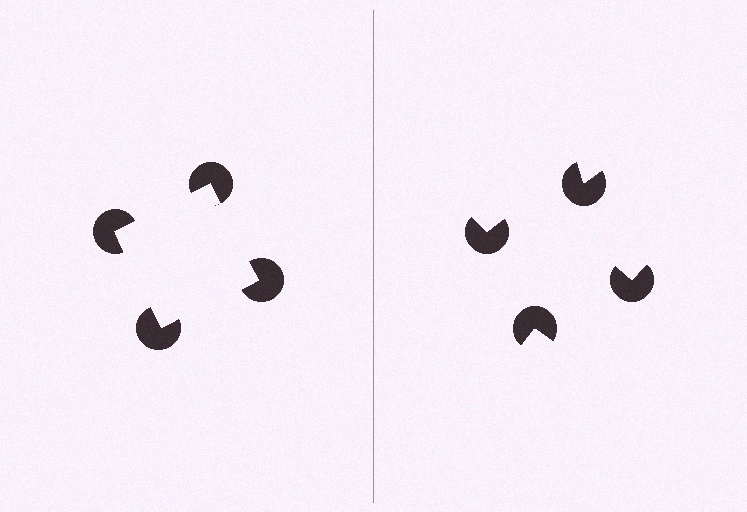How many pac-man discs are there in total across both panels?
8 — 4 on each side.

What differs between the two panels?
The pac-man discs are positioned identically on both sides; only the wedge orientations differ. On the left they align to a square; on the right they are misaligned.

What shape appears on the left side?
An illusory square.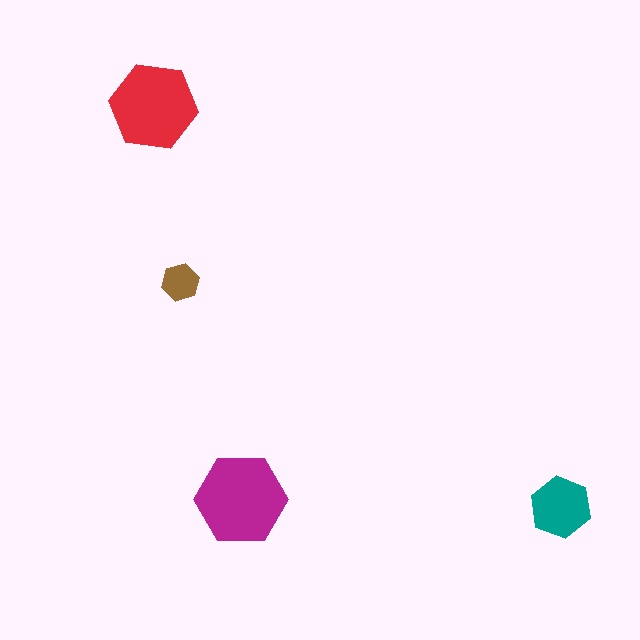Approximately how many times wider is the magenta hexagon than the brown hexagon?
About 2.5 times wider.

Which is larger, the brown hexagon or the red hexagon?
The red one.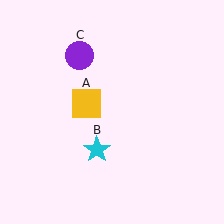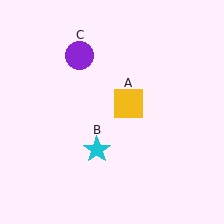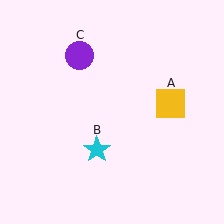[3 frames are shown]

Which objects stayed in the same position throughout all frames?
Cyan star (object B) and purple circle (object C) remained stationary.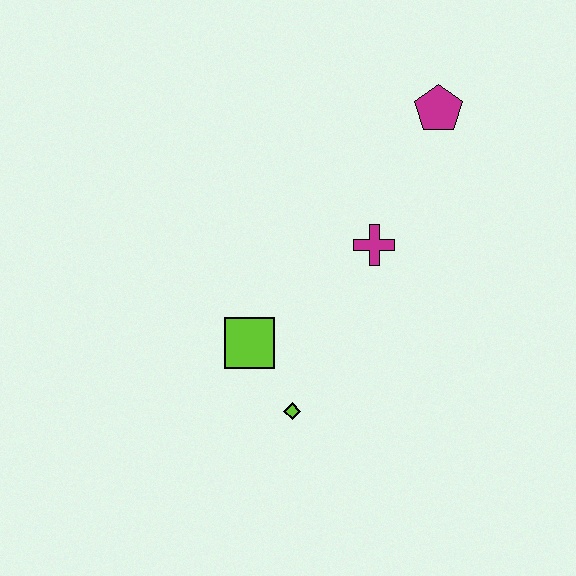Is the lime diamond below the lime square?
Yes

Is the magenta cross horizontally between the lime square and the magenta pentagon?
Yes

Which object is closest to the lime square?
The lime diamond is closest to the lime square.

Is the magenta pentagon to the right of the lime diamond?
Yes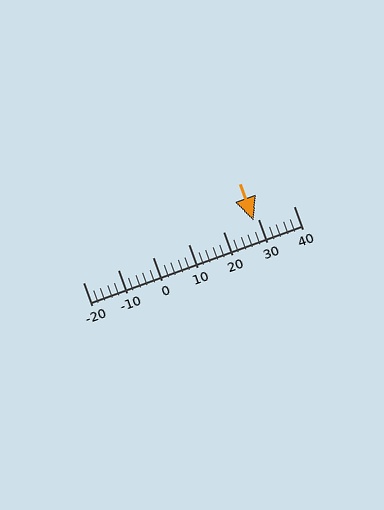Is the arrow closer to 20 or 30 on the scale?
The arrow is closer to 30.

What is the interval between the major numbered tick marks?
The major tick marks are spaced 10 units apart.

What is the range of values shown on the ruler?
The ruler shows values from -20 to 40.